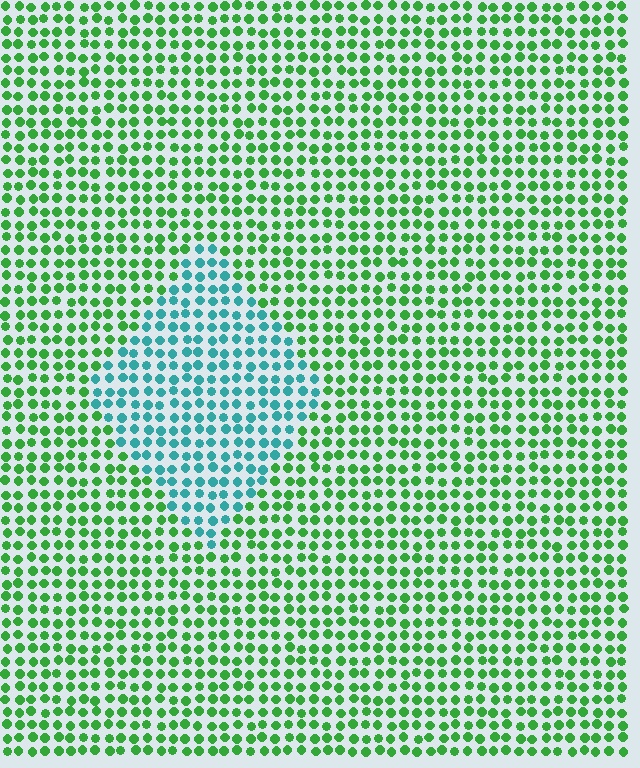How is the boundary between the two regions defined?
The boundary is defined purely by a slight shift in hue (about 56 degrees). Spacing, size, and orientation are identical on both sides.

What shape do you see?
I see a diamond.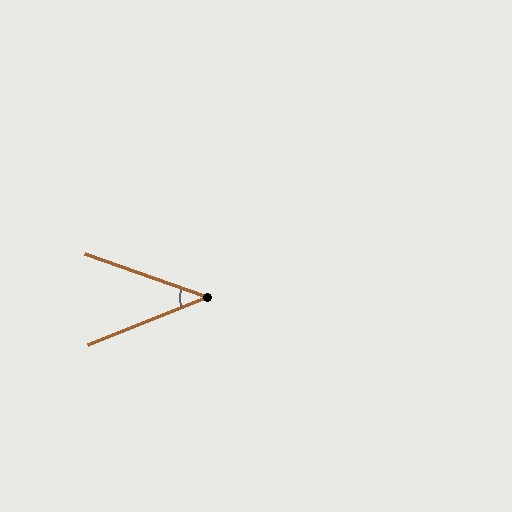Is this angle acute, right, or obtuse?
It is acute.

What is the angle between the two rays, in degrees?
Approximately 41 degrees.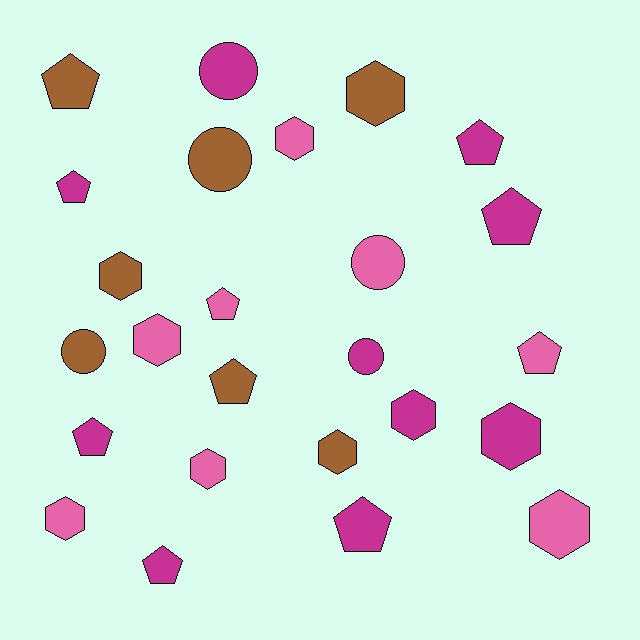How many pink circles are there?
There is 1 pink circle.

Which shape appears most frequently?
Hexagon, with 10 objects.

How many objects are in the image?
There are 25 objects.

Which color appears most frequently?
Magenta, with 10 objects.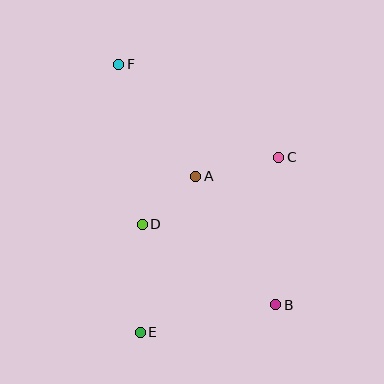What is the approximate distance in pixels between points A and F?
The distance between A and F is approximately 136 pixels.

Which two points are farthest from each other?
Points B and F are farthest from each other.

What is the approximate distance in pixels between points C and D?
The distance between C and D is approximately 152 pixels.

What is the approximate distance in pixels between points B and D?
The distance between B and D is approximately 156 pixels.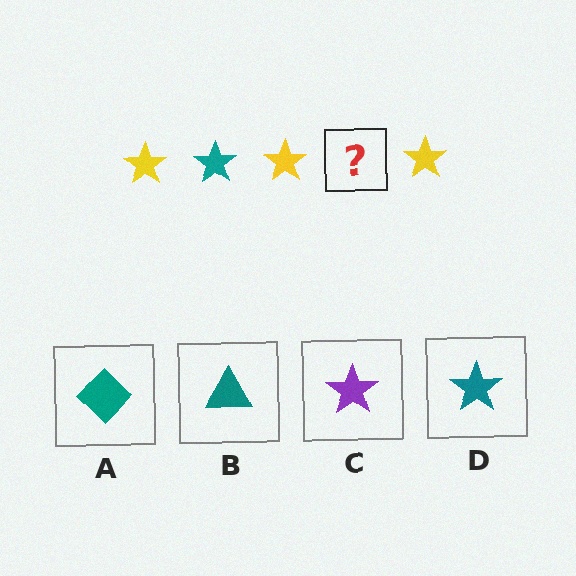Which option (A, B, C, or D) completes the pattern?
D.